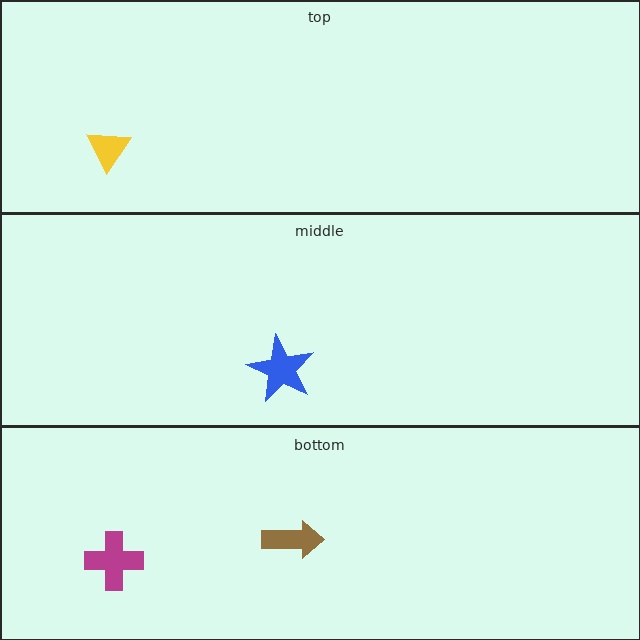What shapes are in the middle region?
The blue star.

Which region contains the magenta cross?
The bottom region.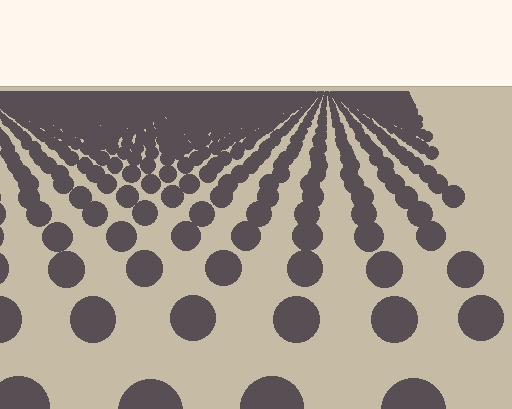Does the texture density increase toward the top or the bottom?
Density increases toward the top.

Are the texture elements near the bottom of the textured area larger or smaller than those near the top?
Larger. Near the bottom, elements are closer to the viewer and appear at a bigger on-screen size.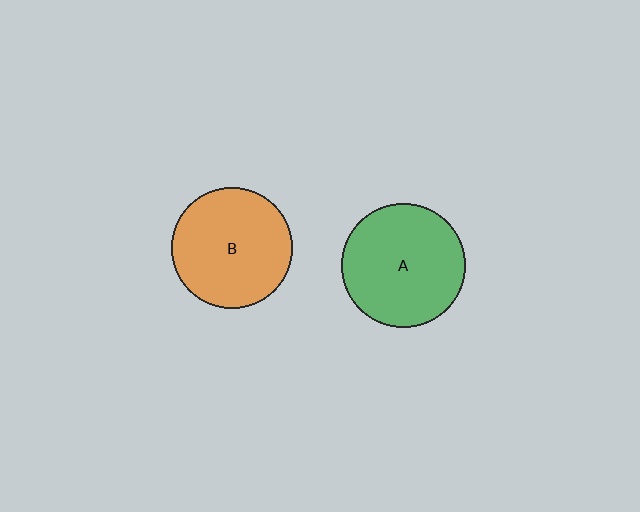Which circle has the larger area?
Circle A (green).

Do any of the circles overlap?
No, none of the circles overlap.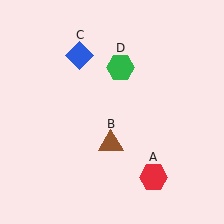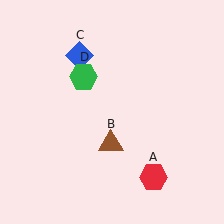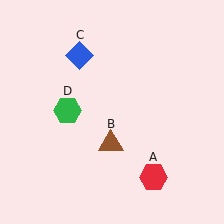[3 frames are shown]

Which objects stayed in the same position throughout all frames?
Red hexagon (object A) and brown triangle (object B) and blue diamond (object C) remained stationary.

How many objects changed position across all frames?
1 object changed position: green hexagon (object D).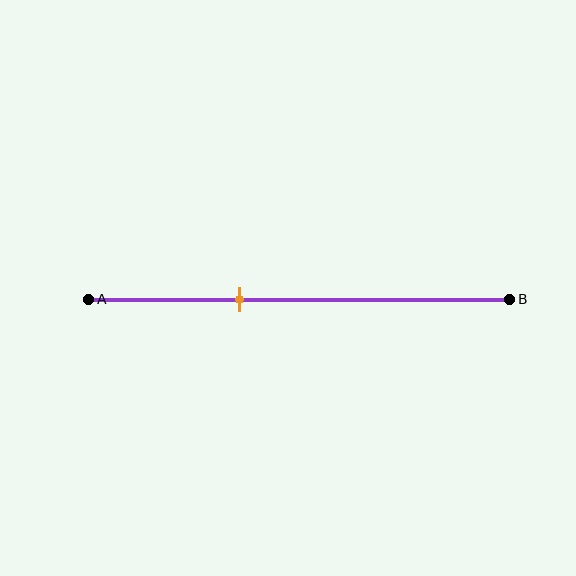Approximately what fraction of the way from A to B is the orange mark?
The orange mark is approximately 35% of the way from A to B.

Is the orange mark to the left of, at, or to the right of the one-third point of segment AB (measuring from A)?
The orange mark is approximately at the one-third point of segment AB.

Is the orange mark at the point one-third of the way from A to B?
Yes, the mark is approximately at the one-third point.